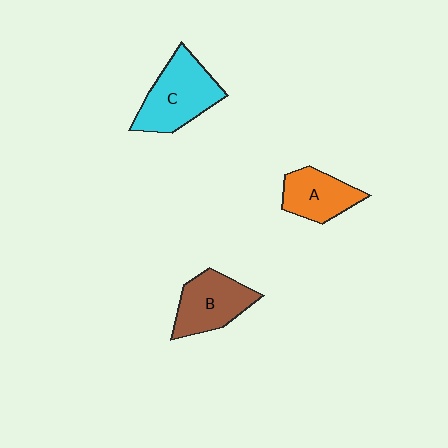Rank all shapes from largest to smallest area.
From largest to smallest: C (cyan), B (brown), A (orange).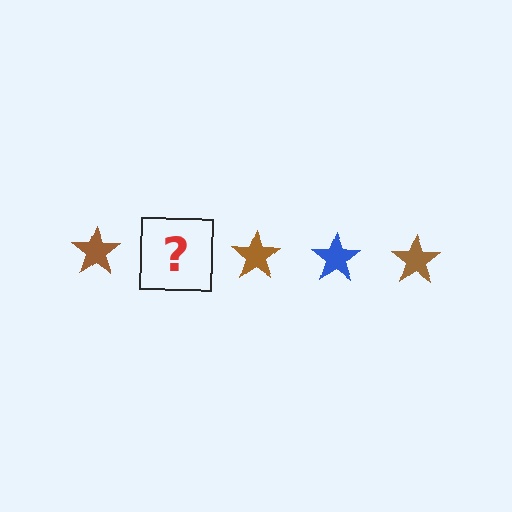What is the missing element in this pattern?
The missing element is a blue star.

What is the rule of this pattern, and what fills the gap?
The rule is that the pattern cycles through brown, blue stars. The gap should be filled with a blue star.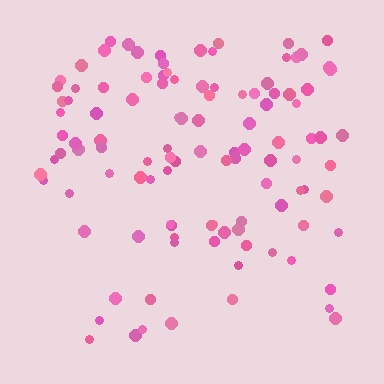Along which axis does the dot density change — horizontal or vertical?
Vertical.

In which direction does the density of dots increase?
From bottom to top, with the top side densest.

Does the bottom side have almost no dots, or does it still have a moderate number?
Still a moderate number, just noticeably fewer than the top.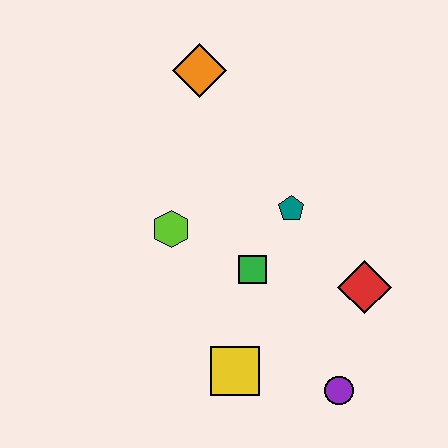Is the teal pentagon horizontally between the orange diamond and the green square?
No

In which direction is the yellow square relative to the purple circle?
The yellow square is to the left of the purple circle.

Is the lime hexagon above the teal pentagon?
No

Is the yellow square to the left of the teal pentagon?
Yes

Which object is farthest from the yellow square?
The orange diamond is farthest from the yellow square.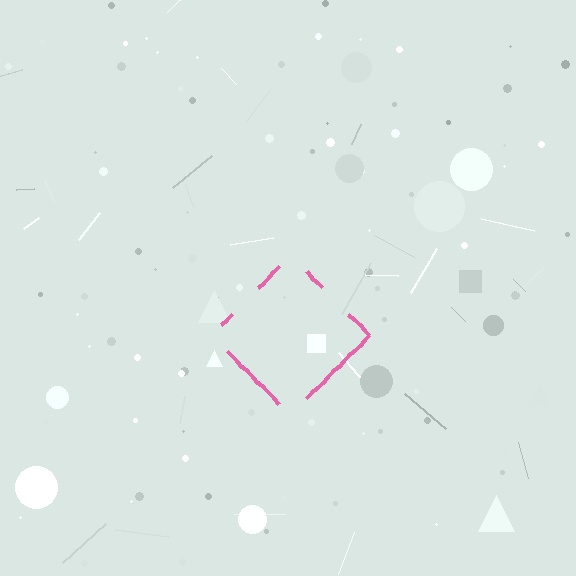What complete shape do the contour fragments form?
The contour fragments form a diamond.